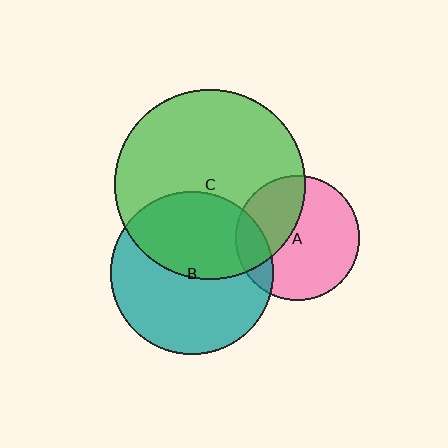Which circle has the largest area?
Circle C (green).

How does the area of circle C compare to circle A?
Approximately 2.3 times.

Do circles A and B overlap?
Yes.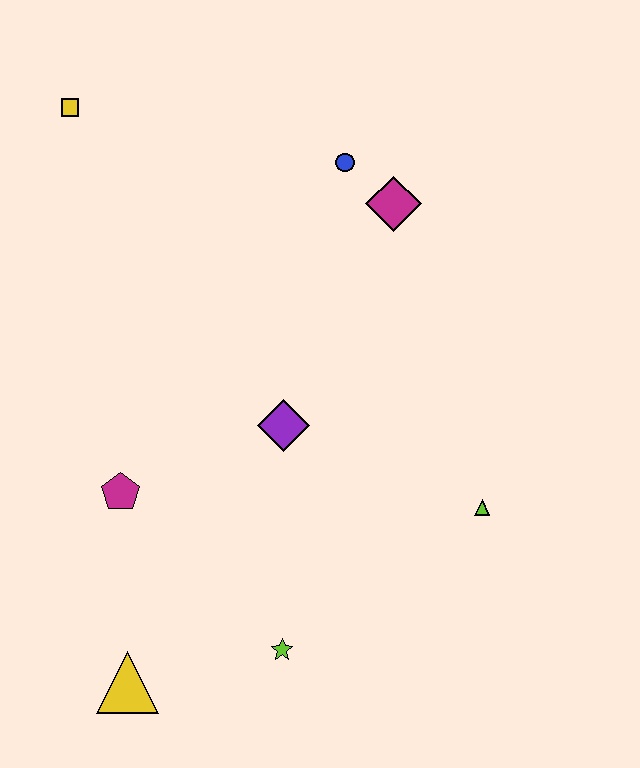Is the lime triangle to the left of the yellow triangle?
No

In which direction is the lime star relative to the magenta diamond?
The lime star is below the magenta diamond.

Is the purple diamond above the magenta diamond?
No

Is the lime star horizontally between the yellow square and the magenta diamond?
Yes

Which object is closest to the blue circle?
The magenta diamond is closest to the blue circle.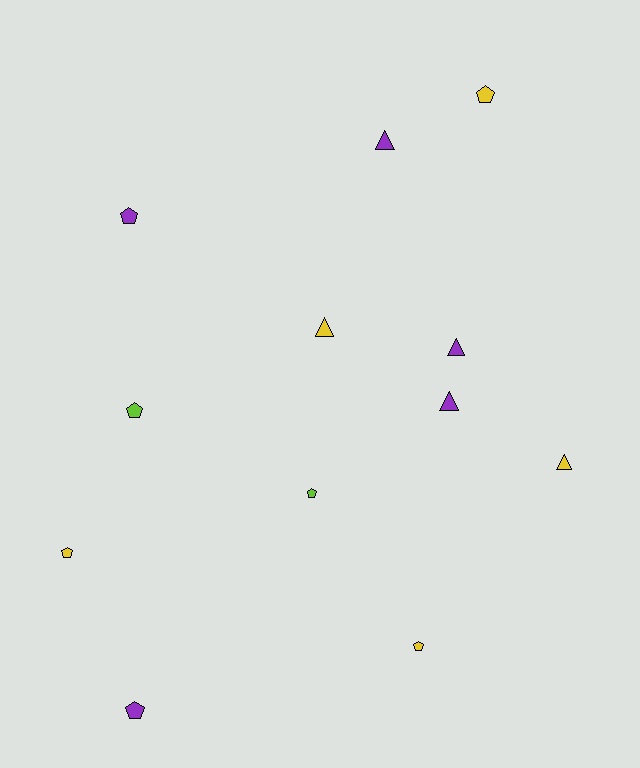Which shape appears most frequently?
Pentagon, with 7 objects.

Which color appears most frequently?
Purple, with 5 objects.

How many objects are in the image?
There are 12 objects.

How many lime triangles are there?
There are no lime triangles.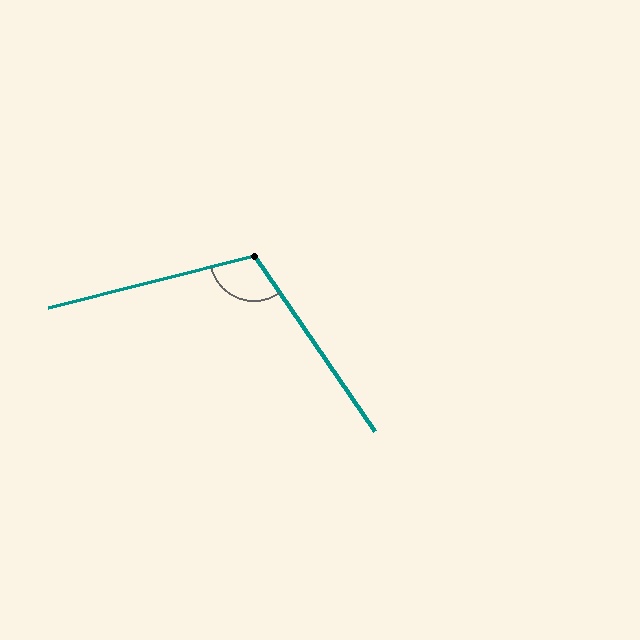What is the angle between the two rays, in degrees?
Approximately 111 degrees.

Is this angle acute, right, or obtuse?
It is obtuse.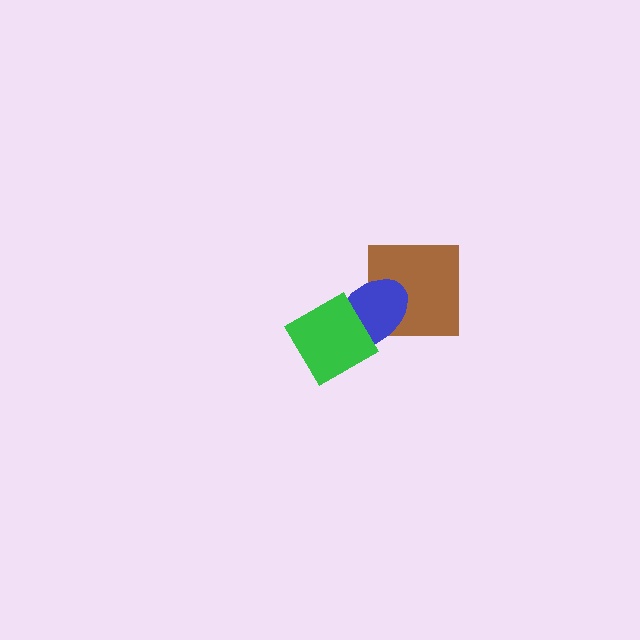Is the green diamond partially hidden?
No, no other shape covers it.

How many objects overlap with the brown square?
1 object overlaps with the brown square.